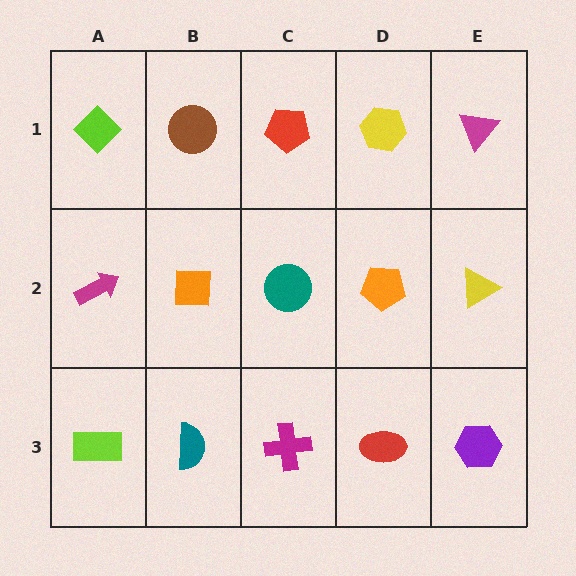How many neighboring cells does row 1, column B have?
3.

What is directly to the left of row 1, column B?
A lime diamond.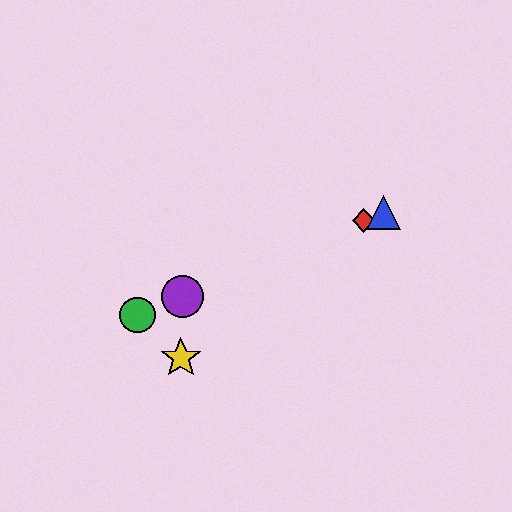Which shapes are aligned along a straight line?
The red diamond, the blue triangle, the green circle, the purple circle are aligned along a straight line.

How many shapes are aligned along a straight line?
4 shapes (the red diamond, the blue triangle, the green circle, the purple circle) are aligned along a straight line.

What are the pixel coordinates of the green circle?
The green circle is at (137, 315).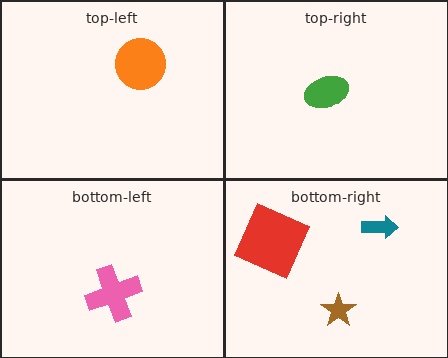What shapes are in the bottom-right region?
The red square, the teal arrow, the brown star.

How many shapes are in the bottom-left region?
1.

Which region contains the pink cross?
The bottom-left region.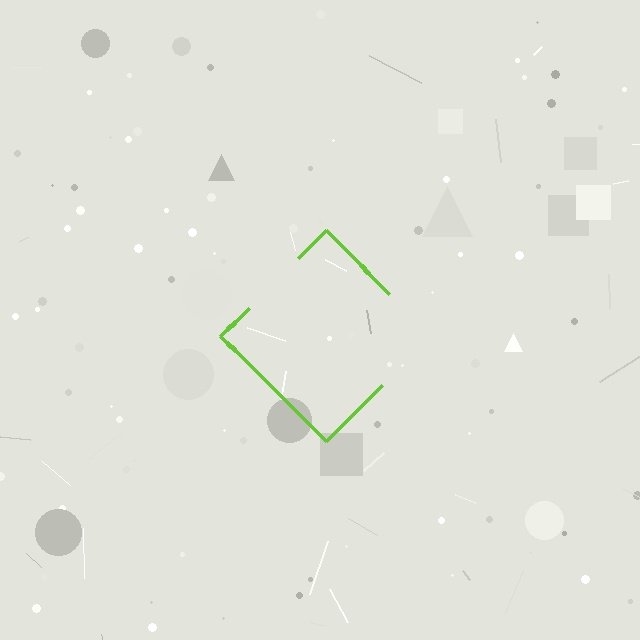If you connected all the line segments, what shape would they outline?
They would outline a diamond.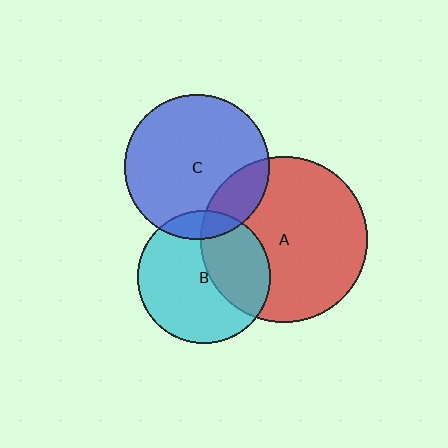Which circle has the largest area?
Circle A (red).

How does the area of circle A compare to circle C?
Approximately 1.3 times.